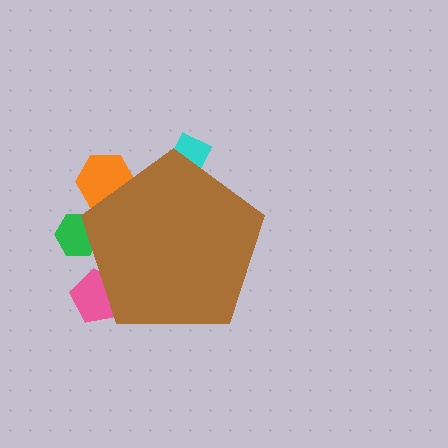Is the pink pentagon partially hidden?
Yes, the pink pentagon is partially hidden behind the brown pentagon.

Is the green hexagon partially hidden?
Yes, the green hexagon is partially hidden behind the brown pentagon.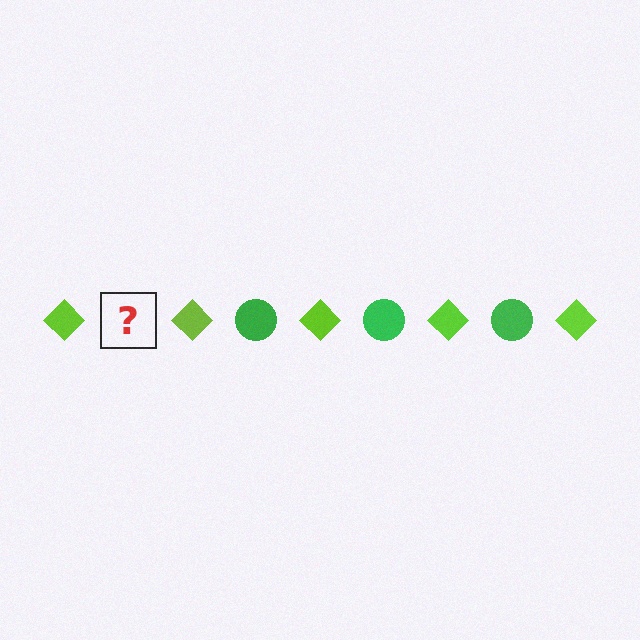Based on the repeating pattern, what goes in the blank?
The blank should be a green circle.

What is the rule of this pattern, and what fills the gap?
The rule is that the pattern alternates between lime diamond and green circle. The gap should be filled with a green circle.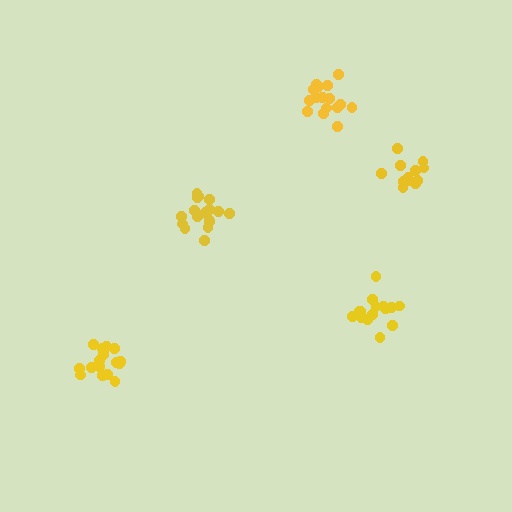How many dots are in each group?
Group 1: 16 dots, Group 2: 18 dots, Group 3: 16 dots, Group 4: 13 dots, Group 5: 16 dots (79 total).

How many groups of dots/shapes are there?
There are 5 groups.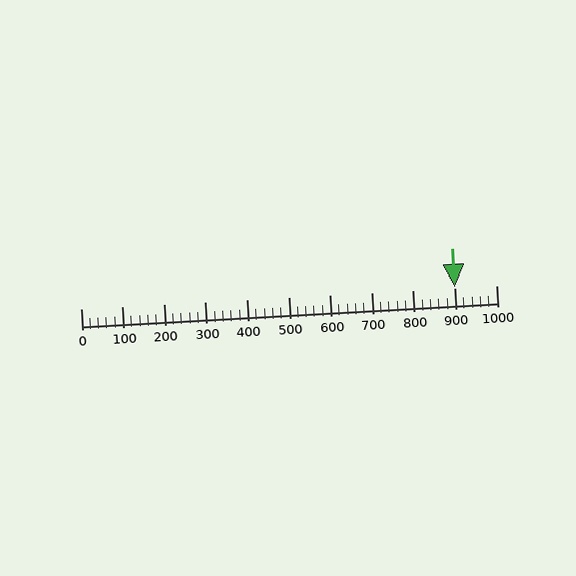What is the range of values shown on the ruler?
The ruler shows values from 0 to 1000.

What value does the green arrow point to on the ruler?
The green arrow points to approximately 900.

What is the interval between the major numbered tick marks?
The major tick marks are spaced 100 units apart.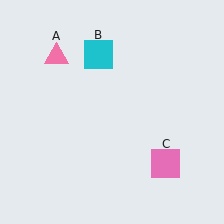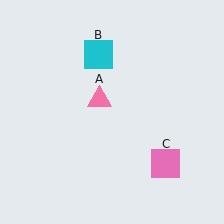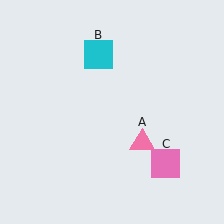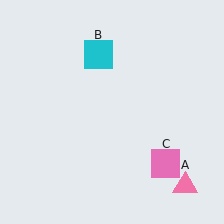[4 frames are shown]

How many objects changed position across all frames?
1 object changed position: pink triangle (object A).